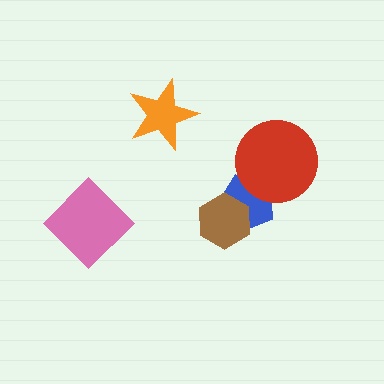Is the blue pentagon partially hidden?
Yes, it is partially covered by another shape.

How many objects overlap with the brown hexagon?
1 object overlaps with the brown hexagon.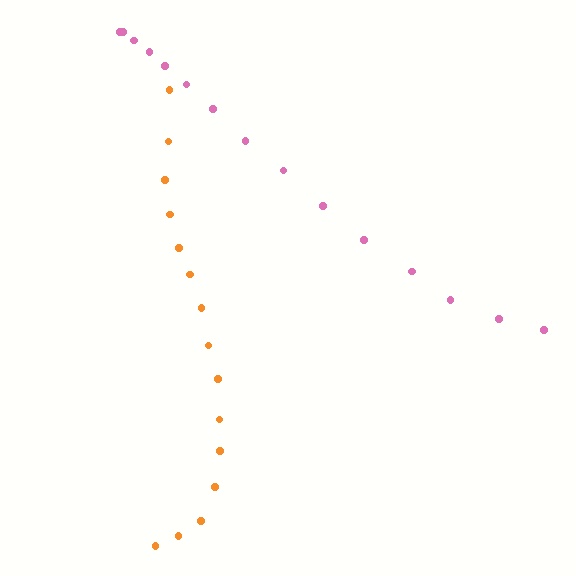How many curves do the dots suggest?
There are 2 distinct paths.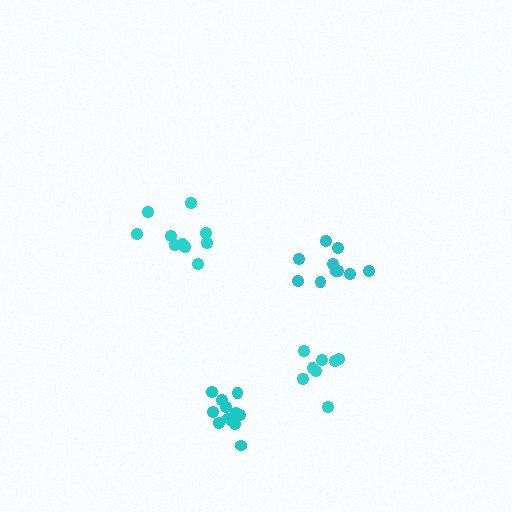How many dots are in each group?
Group 1: 8 dots, Group 2: 10 dots, Group 3: 11 dots, Group 4: 12 dots (41 total).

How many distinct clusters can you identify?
There are 4 distinct clusters.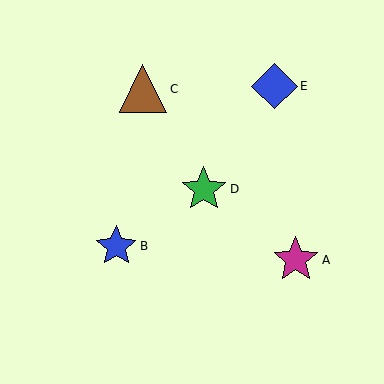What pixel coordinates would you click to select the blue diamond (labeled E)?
Click at (275, 86) to select the blue diamond E.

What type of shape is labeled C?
Shape C is a brown triangle.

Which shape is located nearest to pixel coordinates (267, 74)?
The blue diamond (labeled E) at (275, 86) is nearest to that location.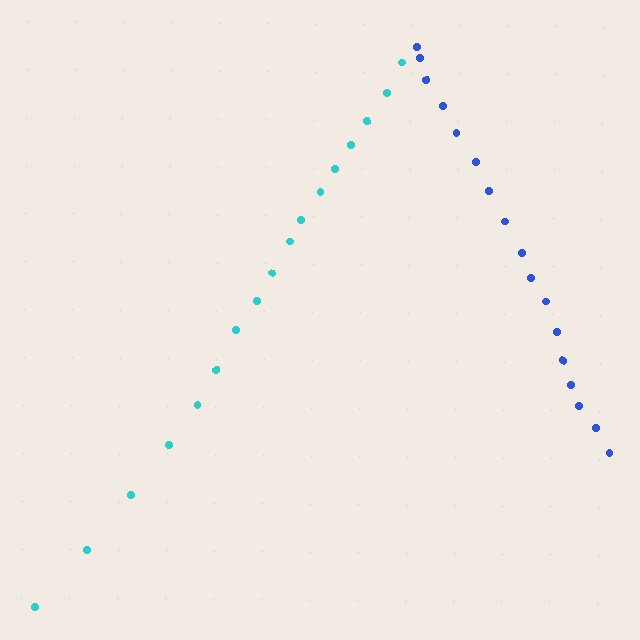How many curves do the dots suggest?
There are 2 distinct paths.